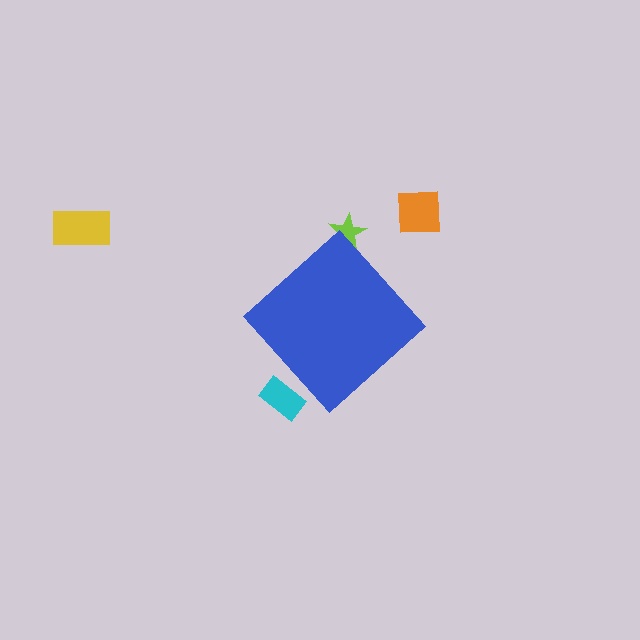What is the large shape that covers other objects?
A blue diamond.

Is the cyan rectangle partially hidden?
Yes, the cyan rectangle is partially hidden behind the blue diamond.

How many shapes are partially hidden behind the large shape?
2 shapes are partially hidden.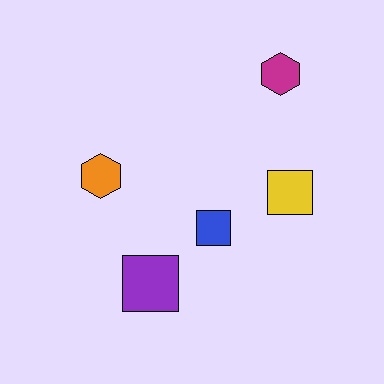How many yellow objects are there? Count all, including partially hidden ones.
There is 1 yellow object.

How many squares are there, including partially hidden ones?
There are 3 squares.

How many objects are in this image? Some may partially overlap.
There are 5 objects.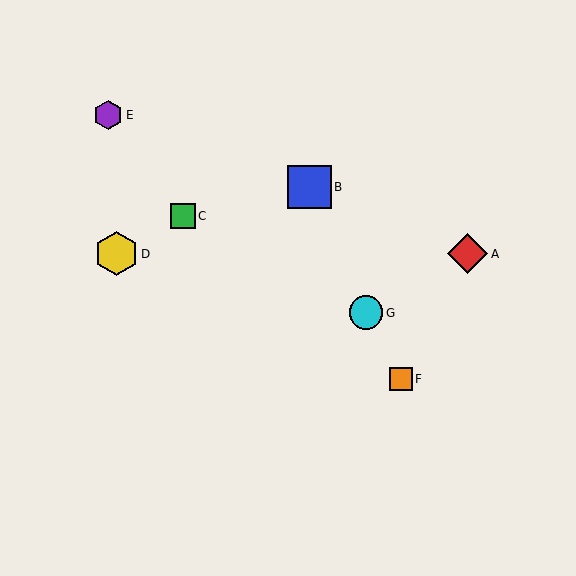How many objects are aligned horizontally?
2 objects (A, D) are aligned horizontally.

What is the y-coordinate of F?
Object F is at y≈379.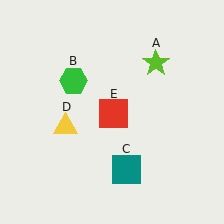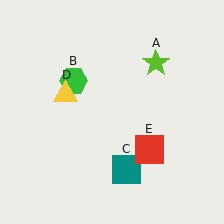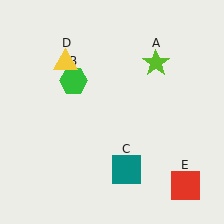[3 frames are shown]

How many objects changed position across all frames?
2 objects changed position: yellow triangle (object D), red square (object E).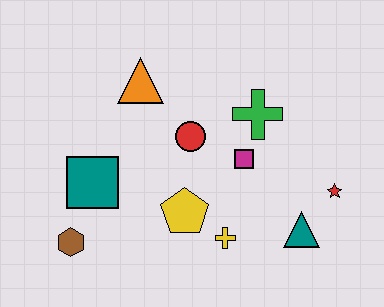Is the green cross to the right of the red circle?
Yes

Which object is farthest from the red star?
The brown hexagon is farthest from the red star.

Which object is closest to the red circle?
The magenta square is closest to the red circle.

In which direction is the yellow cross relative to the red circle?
The yellow cross is below the red circle.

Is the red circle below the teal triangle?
No